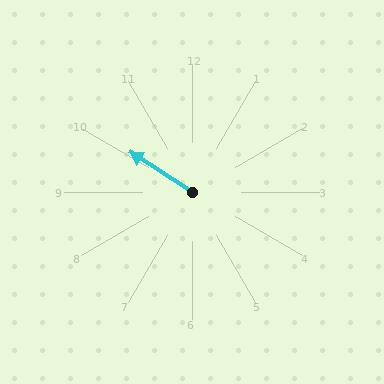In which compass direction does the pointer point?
Northwest.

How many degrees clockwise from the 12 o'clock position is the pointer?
Approximately 303 degrees.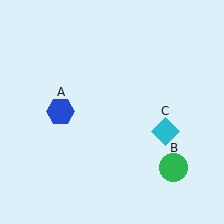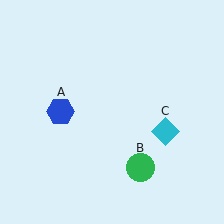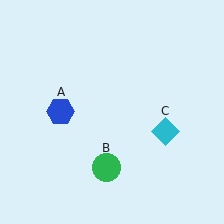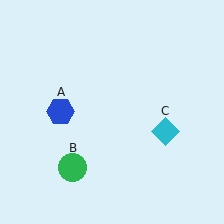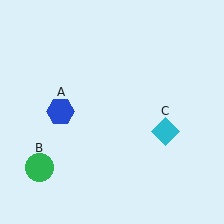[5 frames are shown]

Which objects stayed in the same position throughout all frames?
Blue hexagon (object A) and cyan diamond (object C) remained stationary.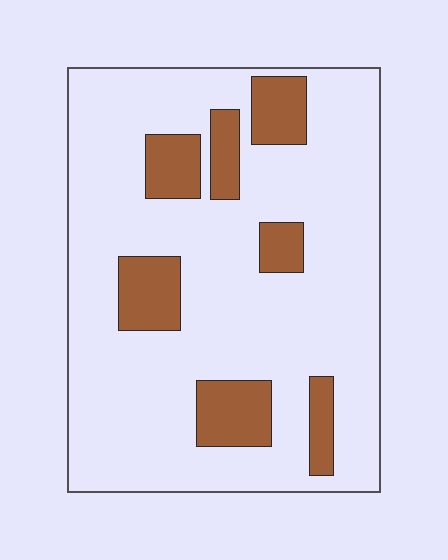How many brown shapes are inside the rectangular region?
7.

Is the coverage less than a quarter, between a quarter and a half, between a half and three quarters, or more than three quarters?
Less than a quarter.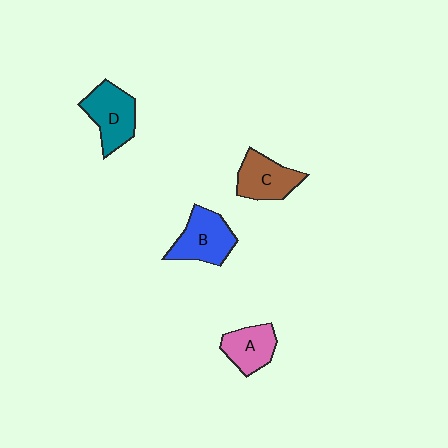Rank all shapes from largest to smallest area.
From largest to smallest: B (blue), D (teal), C (brown), A (pink).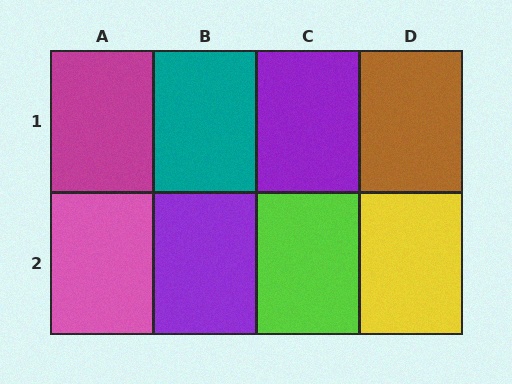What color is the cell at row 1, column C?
Purple.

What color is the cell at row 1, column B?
Teal.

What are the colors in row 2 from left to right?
Pink, purple, lime, yellow.